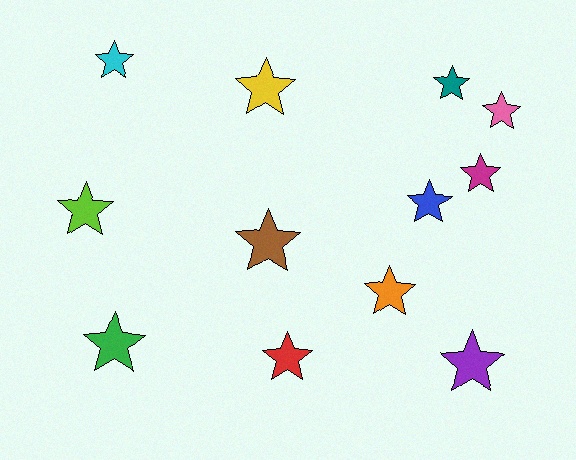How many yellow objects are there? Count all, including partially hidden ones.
There is 1 yellow object.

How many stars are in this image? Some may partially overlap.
There are 12 stars.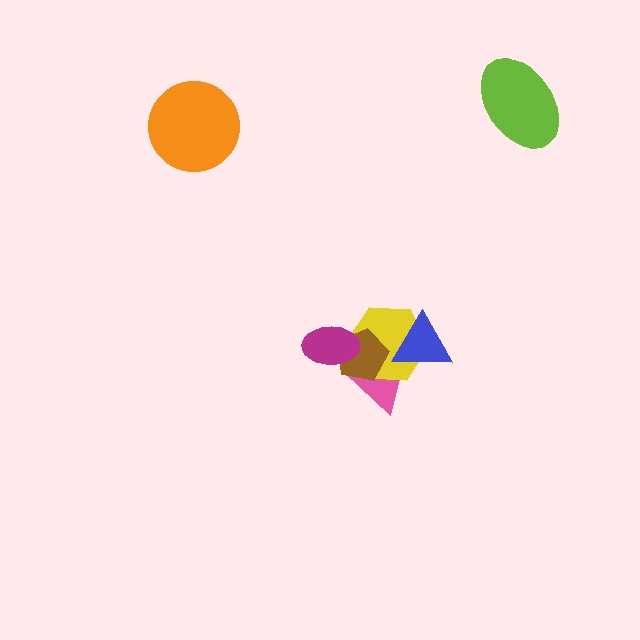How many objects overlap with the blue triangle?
2 objects overlap with the blue triangle.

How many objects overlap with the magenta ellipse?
2 objects overlap with the magenta ellipse.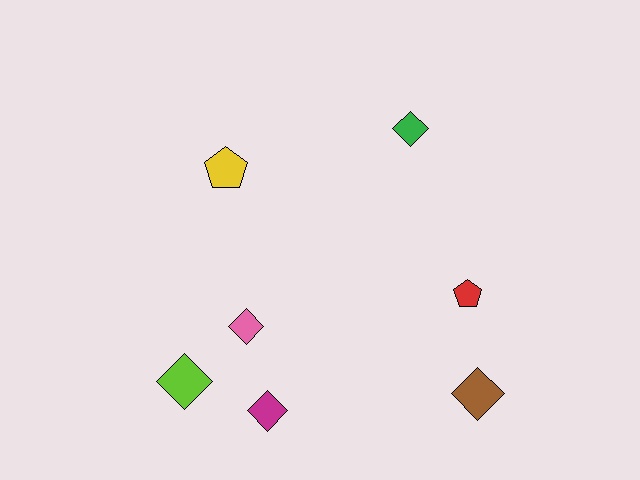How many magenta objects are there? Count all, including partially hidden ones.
There is 1 magenta object.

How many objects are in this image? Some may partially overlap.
There are 7 objects.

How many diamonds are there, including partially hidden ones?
There are 5 diamonds.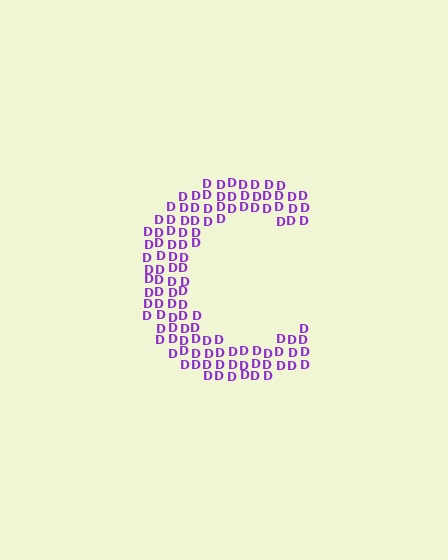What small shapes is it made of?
It is made of small letter D's.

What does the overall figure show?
The overall figure shows the letter C.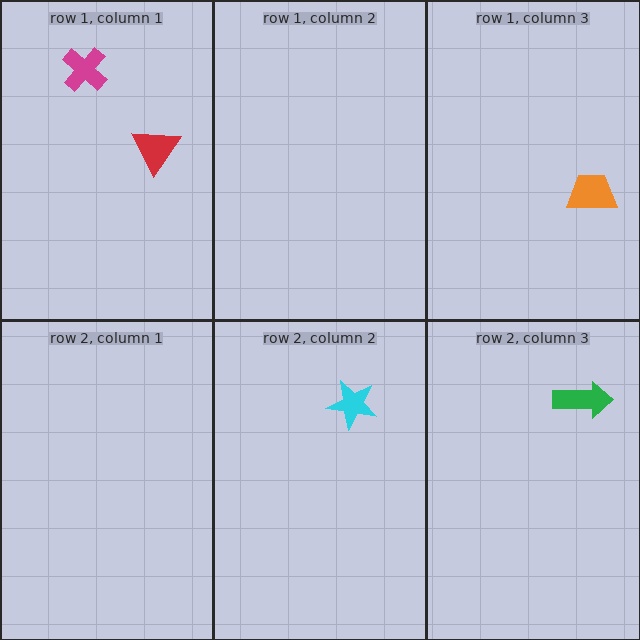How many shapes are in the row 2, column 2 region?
1.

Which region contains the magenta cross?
The row 1, column 1 region.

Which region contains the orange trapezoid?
The row 1, column 3 region.